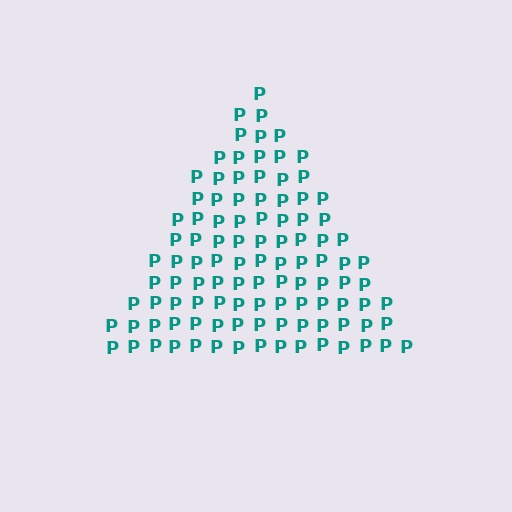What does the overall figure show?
The overall figure shows a triangle.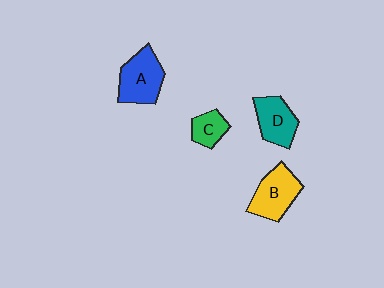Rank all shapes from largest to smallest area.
From largest to smallest: A (blue), B (yellow), D (teal), C (green).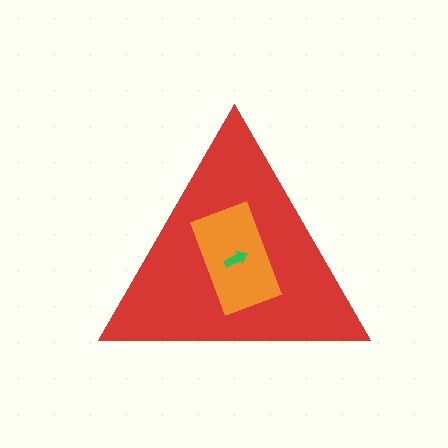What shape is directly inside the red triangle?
The orange rectangle.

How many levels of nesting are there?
3.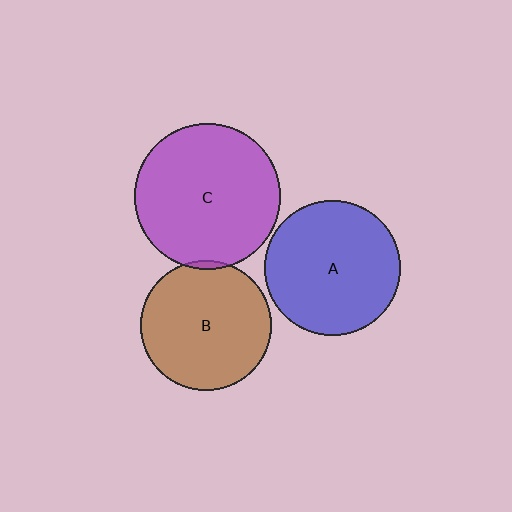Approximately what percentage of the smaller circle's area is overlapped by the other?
Approximately 5%.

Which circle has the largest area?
Circle C (purple).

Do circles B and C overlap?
Yes.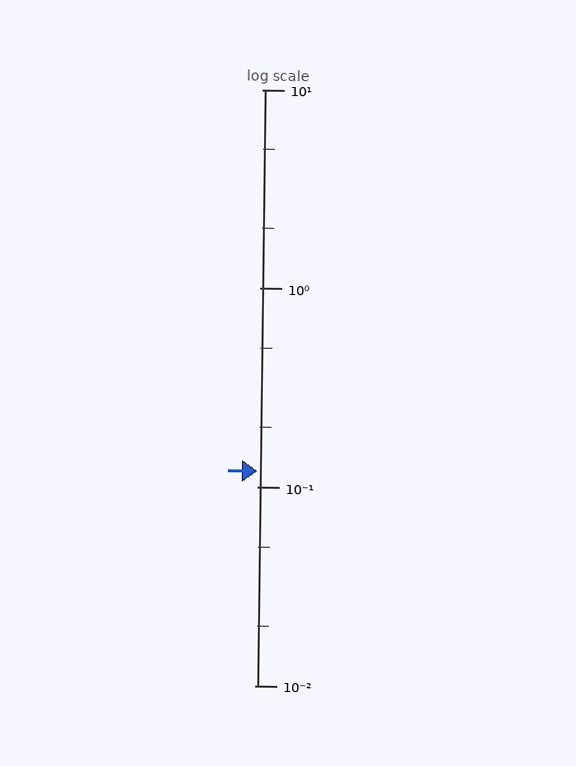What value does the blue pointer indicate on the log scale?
The pointer indicates approximately 0.12.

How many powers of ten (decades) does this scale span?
The scale spans 3 decades, from 0.01 to 10.